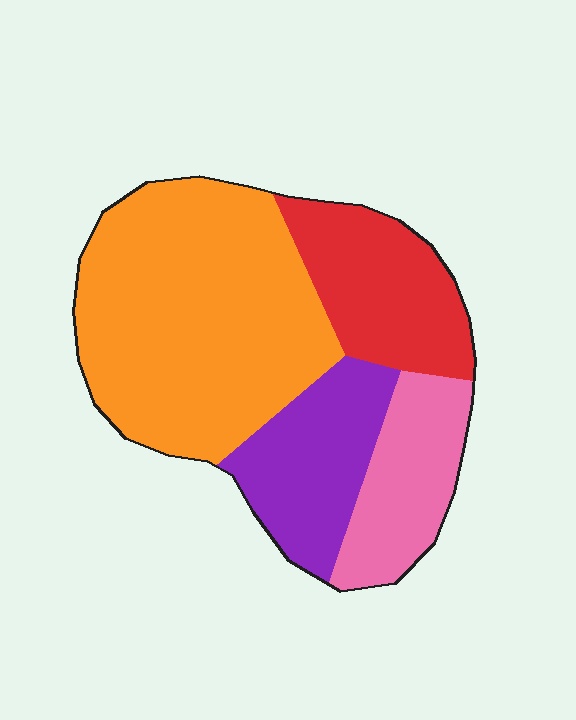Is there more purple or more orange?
Orange.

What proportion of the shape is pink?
Pink takes up about one sixth (1/6) of the shape.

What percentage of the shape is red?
Red covers 19% of the shape.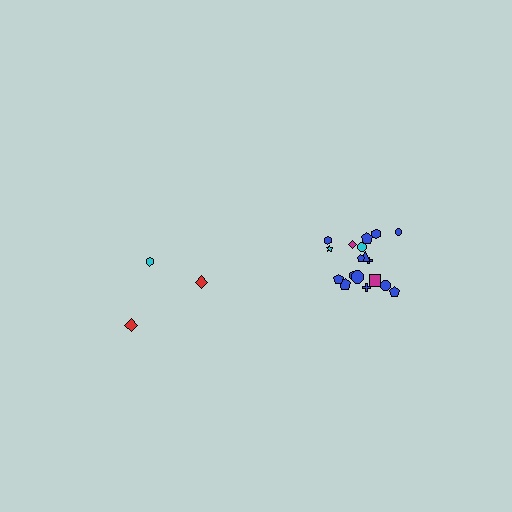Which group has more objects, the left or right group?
The right group.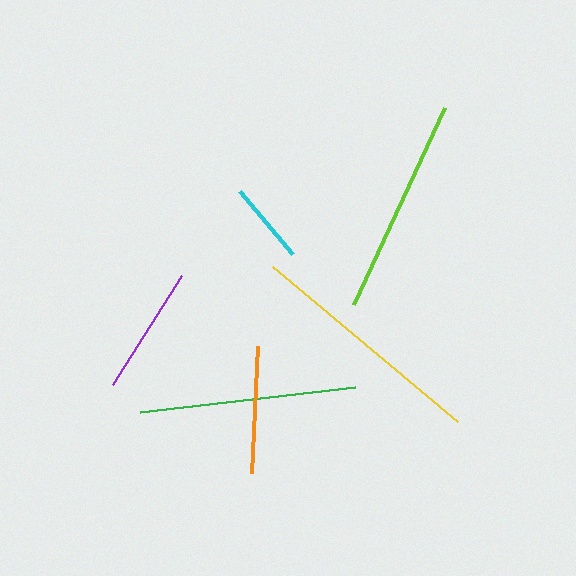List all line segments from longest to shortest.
From longest to shortest: yellow, lime, green, purple, orange, cyan.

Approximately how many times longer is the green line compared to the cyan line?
The green line is approximately 2.6 times the length of the cyan line.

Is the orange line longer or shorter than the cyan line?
The orange line is longer than the cyan line.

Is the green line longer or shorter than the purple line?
The green line is longer than the purple line.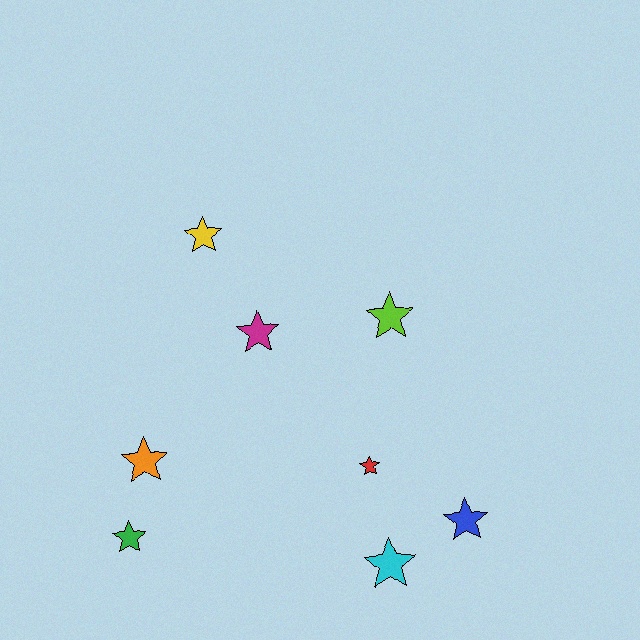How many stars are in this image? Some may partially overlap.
There are 8 stars.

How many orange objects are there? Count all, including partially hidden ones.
There is 1 orange object.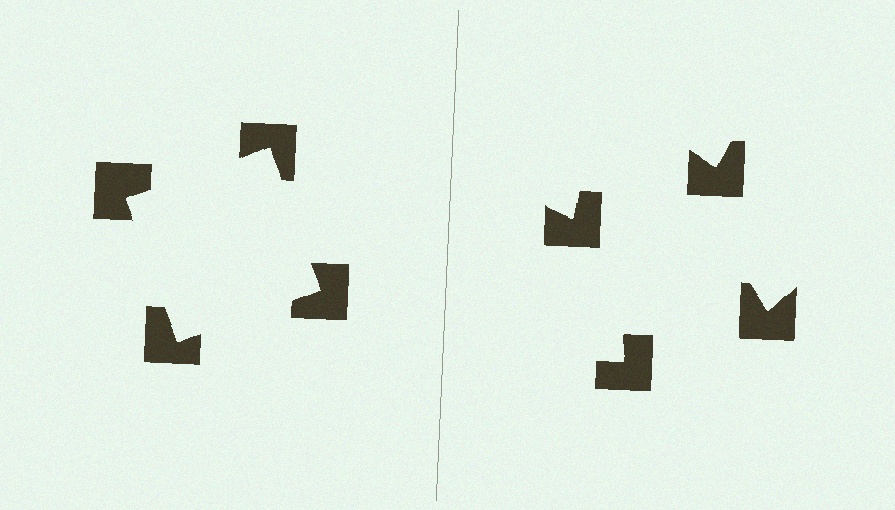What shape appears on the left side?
An illusory square.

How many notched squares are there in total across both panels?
8 — 4 on each side.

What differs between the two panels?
The notched squares are positioned identically on both sides; only the wedge orientations differ. On the left they align to a square; on the right they are misaligned.